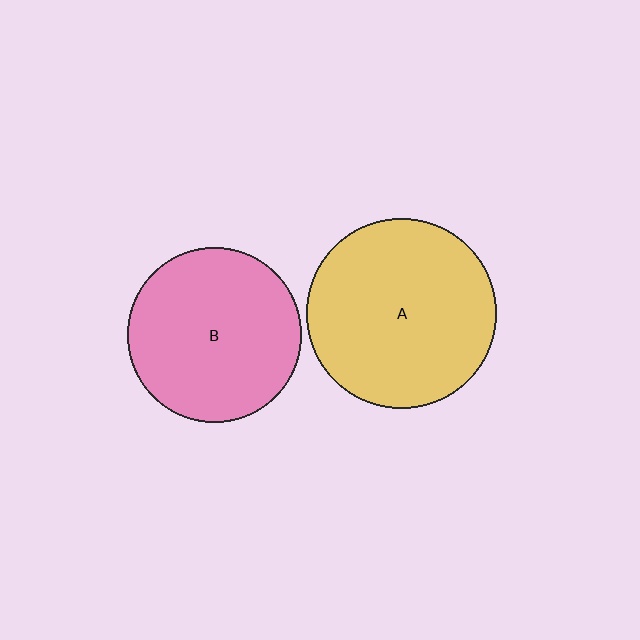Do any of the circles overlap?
No, none of the circles overlap.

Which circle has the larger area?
Circle A (yellow).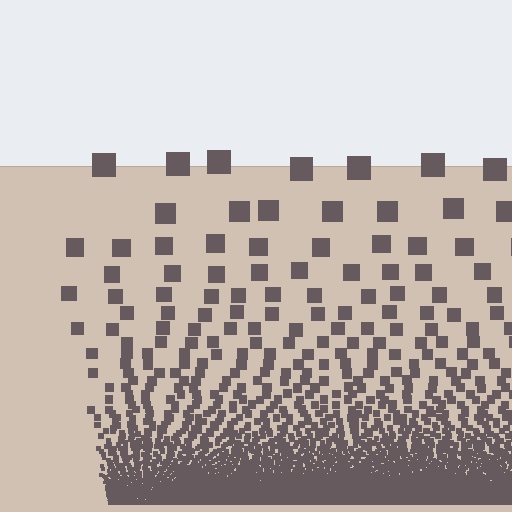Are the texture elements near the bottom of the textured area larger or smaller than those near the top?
Smaller. The gradient is inverted — elements near the bottom are smaller and denser.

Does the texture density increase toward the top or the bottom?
Density increases toward the bottom.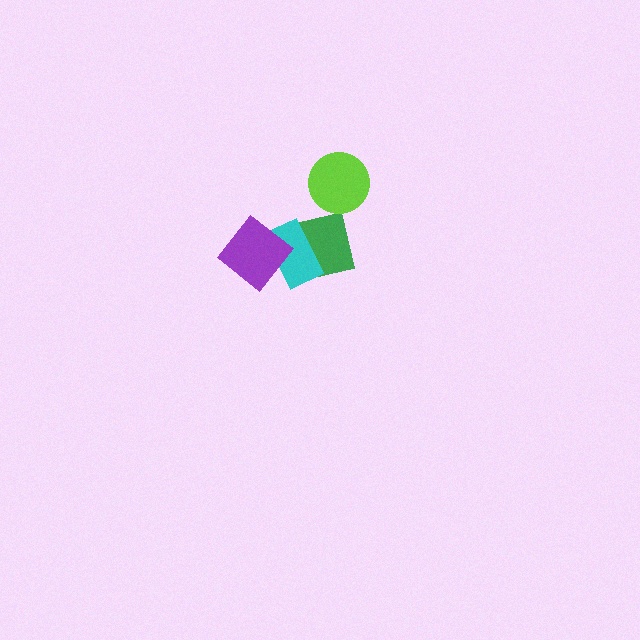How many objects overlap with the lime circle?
0 objects overlap with the lime circle.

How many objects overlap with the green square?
2 objects overlap with the green square.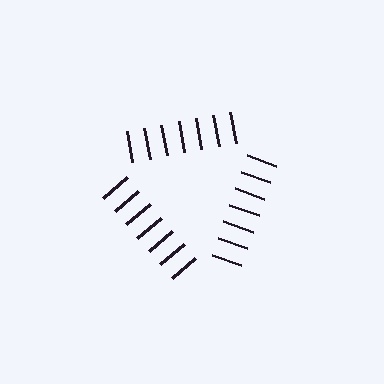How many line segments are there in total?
21 — 7 along each of the 3 edges.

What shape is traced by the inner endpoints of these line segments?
An illusory triangle — the line segments terminate on its edges but no continuous stroke is drawn.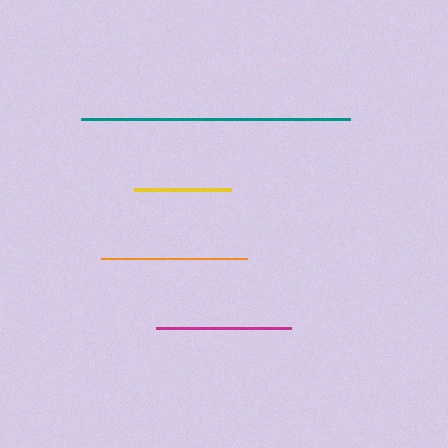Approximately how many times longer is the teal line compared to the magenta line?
The teal line is approximately 2.0 times the length of the magenta line.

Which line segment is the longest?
The teal line is the longest at approximately 269 pixels.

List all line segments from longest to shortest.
From longest to shortest: teal, orange, magenta, yellow.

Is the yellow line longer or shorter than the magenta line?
The magenta line is longer than the yellow line.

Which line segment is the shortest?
The yellow line is the shortest at approximately 97 pixels.